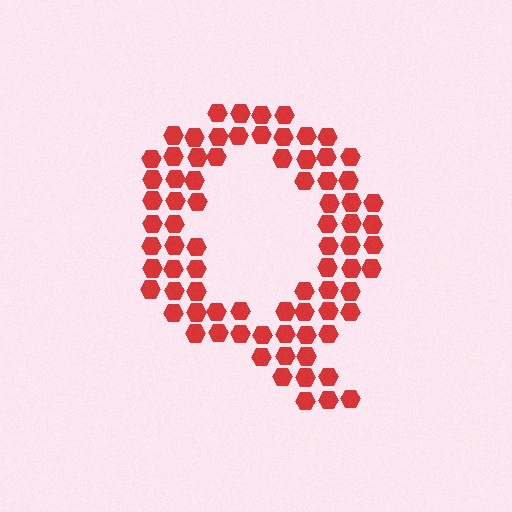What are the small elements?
The small elements are hexagons.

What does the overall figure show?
The overall figure shows the letter Q.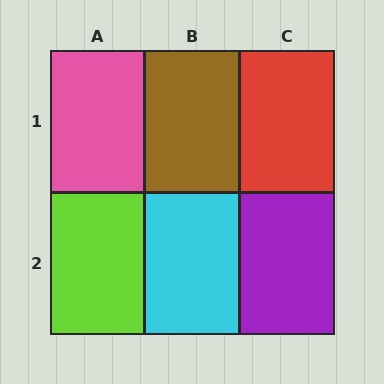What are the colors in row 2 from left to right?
Lime, cyan, purple.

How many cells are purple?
1 cell is purple.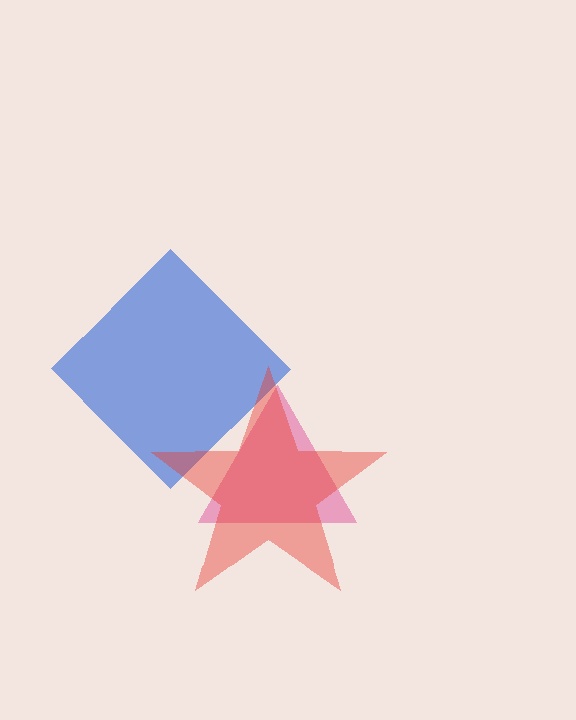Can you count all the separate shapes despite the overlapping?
Yes, there are 3 separate shapes.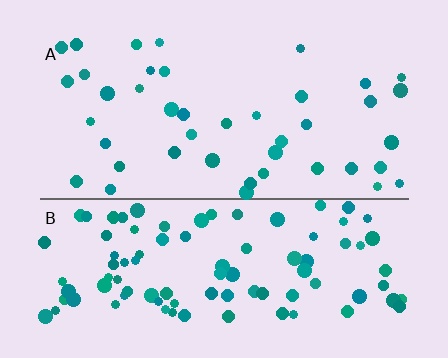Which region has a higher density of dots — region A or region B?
B (the bottom).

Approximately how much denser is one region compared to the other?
Approximately 2.4× — region B over region A.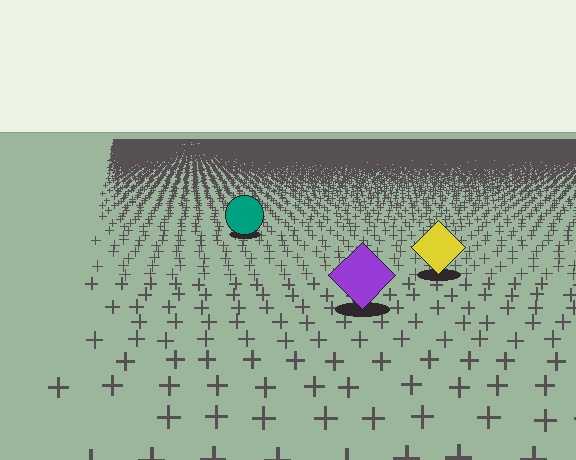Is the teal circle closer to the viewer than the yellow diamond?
No. The yellow diamond is closer — you can tell from the texture gradient: the ground texture is coarser near it.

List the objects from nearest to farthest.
From nearest to farthest: the purple diamond, the yellow diamond, the teal circle.